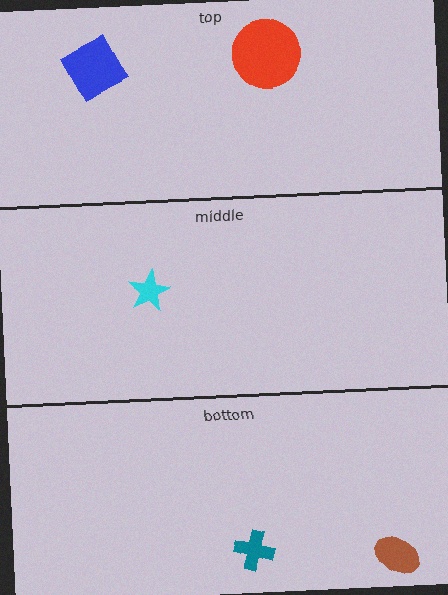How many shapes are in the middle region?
1.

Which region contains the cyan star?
The middle region.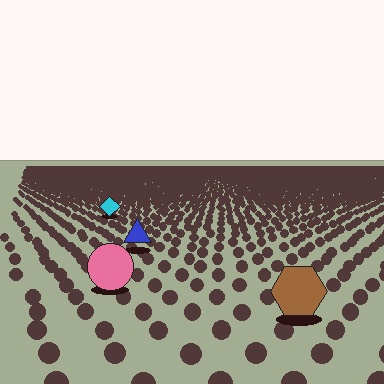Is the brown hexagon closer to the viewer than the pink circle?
Yes. The brown hexagon is closer — you can tell from the texture gradient: the ground texture is coarser near it.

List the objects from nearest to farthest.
From nearest to farthest: the brown hexagon, the pink circle, the blue triangle, the cyan diamond.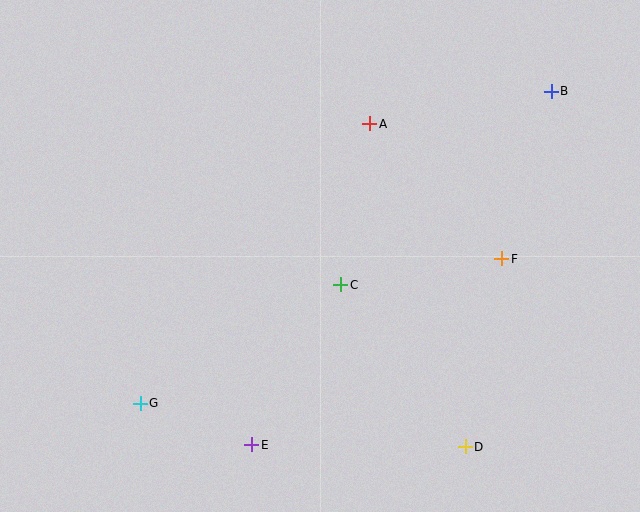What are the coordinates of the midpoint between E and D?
The midpoint between E and D is at (359, 446).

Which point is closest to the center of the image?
Point C at (341, 285) is closest to the center.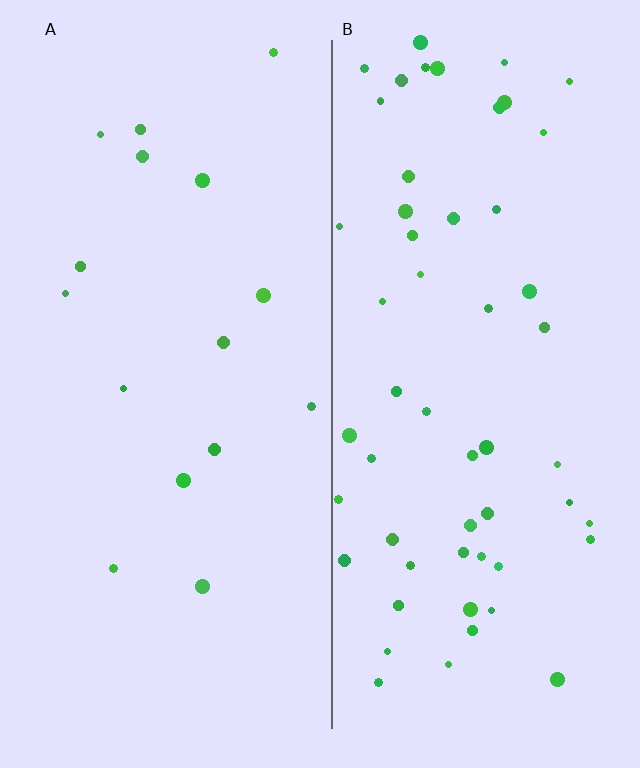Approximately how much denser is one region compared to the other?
Approximately 3.6× — region B over region A.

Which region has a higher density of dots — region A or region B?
B (the right).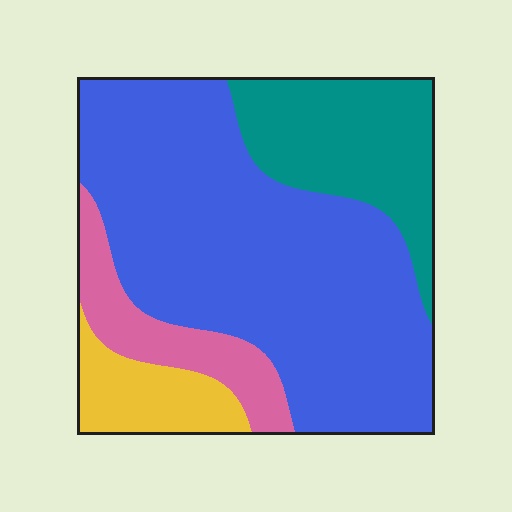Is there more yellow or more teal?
Teal.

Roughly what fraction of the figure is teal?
Teal covers 20% of the figure.